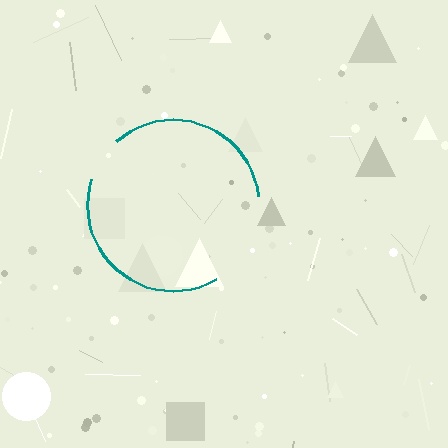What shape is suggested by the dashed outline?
The dashed outline suggests a circle.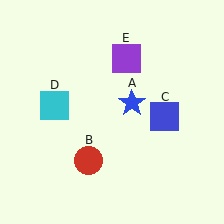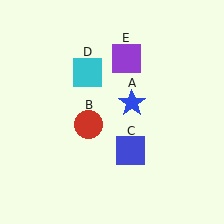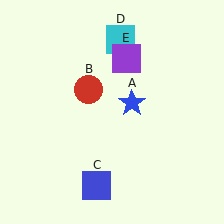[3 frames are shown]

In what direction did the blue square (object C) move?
The blue square (object C) moved down and to the left.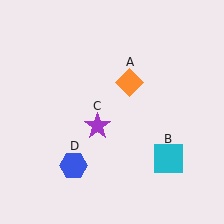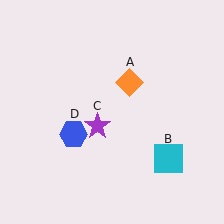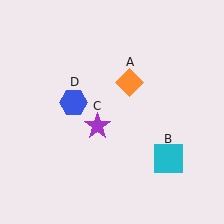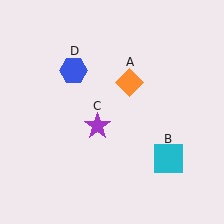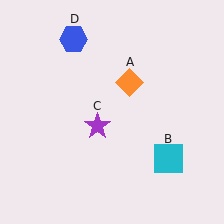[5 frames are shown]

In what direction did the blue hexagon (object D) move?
The blue hexagon (object D) moved up.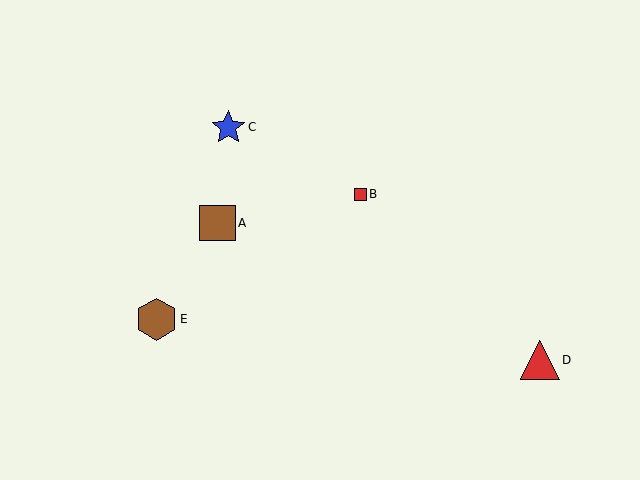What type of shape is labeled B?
Shape B is a red square.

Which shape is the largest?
The brown hexagon (labeled E) is the largest.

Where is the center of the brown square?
The center of the brown square is at (218, 223).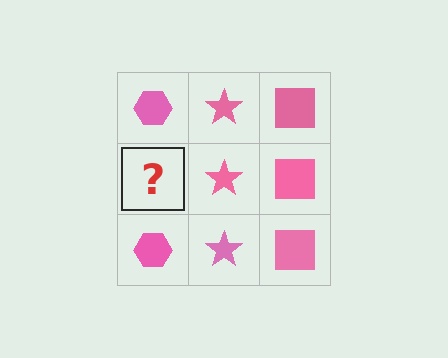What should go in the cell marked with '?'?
The missing cell should contain a pink hexagon.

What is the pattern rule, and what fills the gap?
The rule is that each column has a consistent shape. The gap should be filled with a pink hexagon.